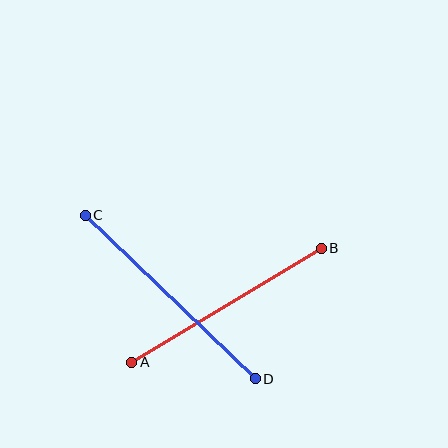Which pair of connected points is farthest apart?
Points C and D are farthest apart.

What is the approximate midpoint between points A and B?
The midpoint is at approximately (226, 305) pixels.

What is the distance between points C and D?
The distance is approximately 236 pixels.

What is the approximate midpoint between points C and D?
The midpoint is at approximately (170, 297) pixels.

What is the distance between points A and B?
The distance is approximately 221 pixels.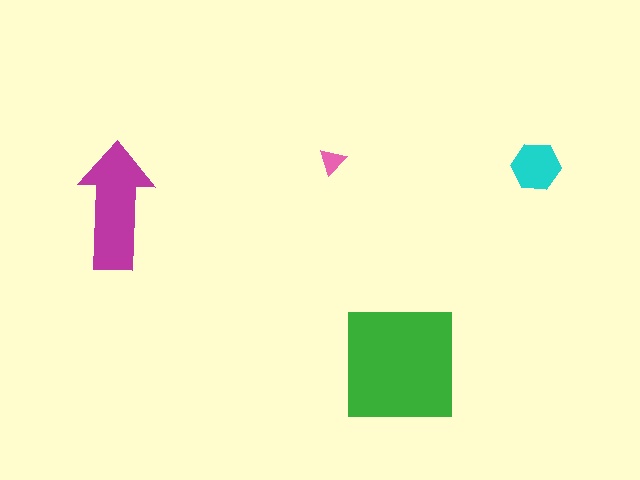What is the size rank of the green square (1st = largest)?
1st.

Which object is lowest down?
The green square is bottommost.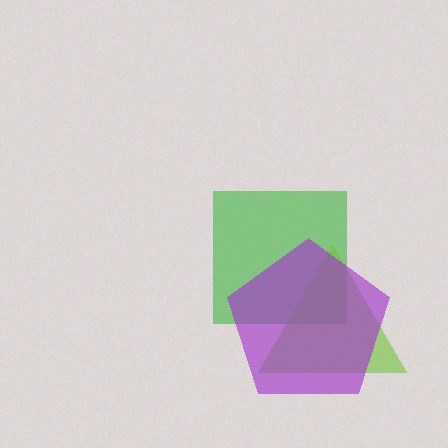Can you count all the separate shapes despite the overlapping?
Yes, there are 3 separate shapes.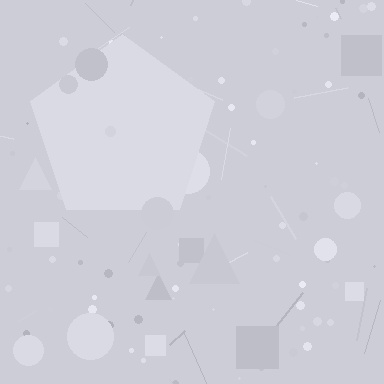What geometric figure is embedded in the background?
A pentagon is embedded in the background.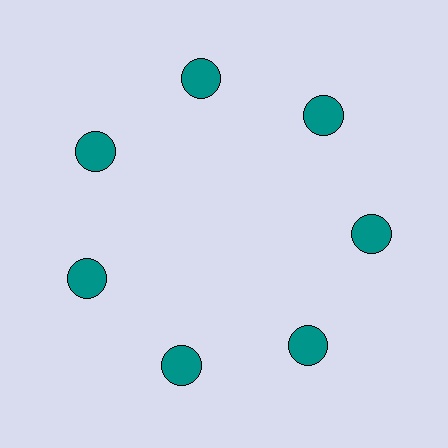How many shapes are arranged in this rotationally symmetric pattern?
There are 7 shapes, arranged in 7 groups of 1.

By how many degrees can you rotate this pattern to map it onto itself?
The pattern maps onto itself every 51 degrees of rotation.